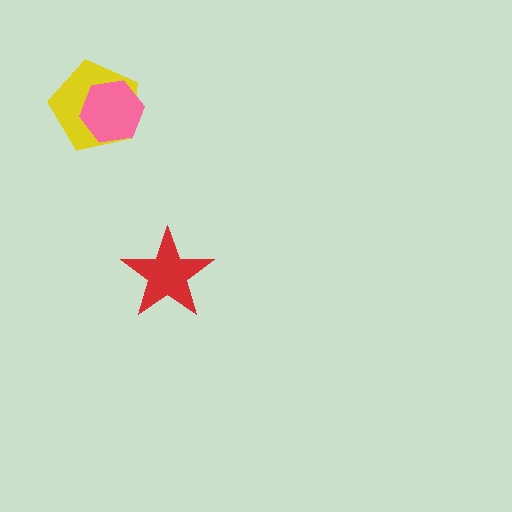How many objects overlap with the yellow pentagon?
1 object overlaps with the yellow pentagon.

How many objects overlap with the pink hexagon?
1 object overlaps with the pink hexagon.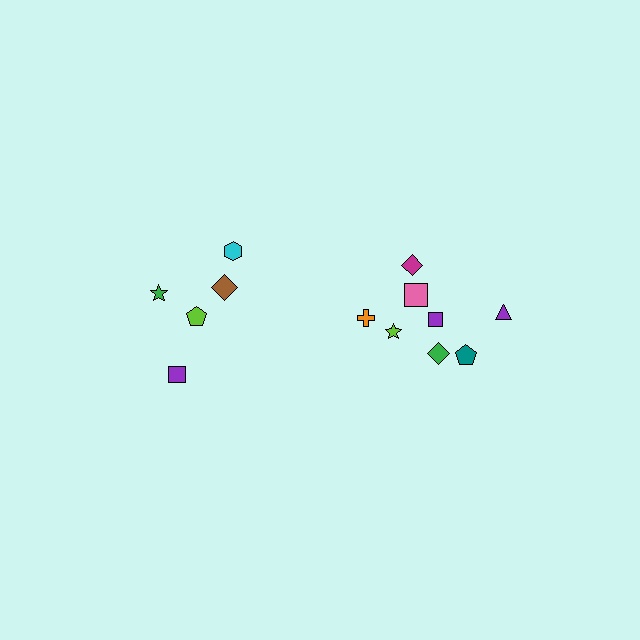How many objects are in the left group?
There are 5 objects.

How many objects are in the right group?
There are 8 objects.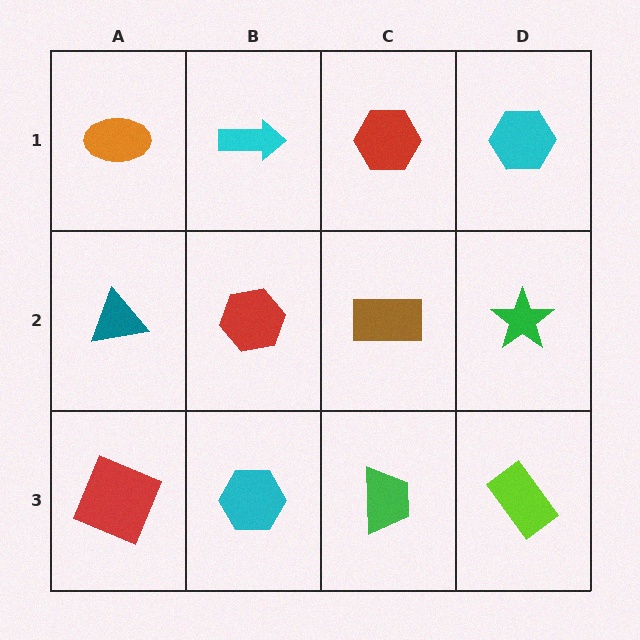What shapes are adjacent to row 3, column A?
A teal triangle (row 2, column A), a cyan hexagon (row 3, column B).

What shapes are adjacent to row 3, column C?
A brown rectangle (row 2, column C), a cyan hexagon (row 3, column B), a lime rectangle (row 3, column D).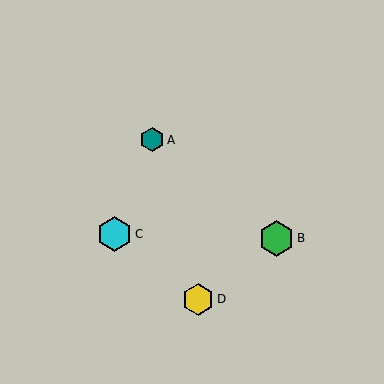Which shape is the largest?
The green hexagon (labeled B) is the largest.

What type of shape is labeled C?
Shape C is a cyan hexagon.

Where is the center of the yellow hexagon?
The center of the yellow hexagon is at (198, 300).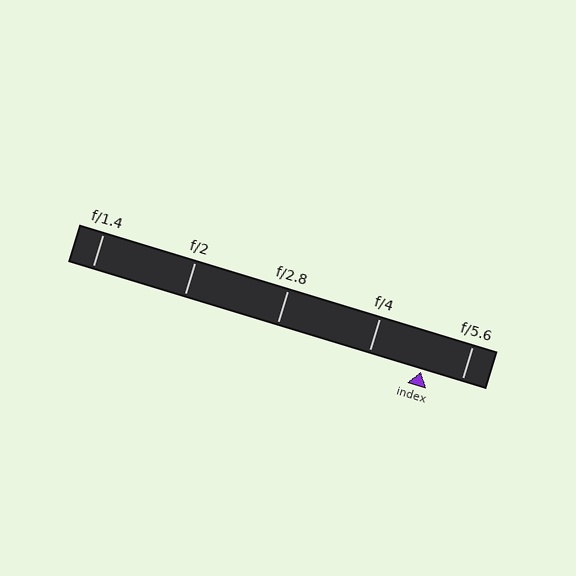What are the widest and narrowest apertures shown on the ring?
The widest aperture shown is f/1.4 and the narrowest is f/5.6.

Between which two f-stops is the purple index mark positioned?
The index mark is between f/4 and f/5.6.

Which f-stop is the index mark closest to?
The index mark is closest to f/5.6.